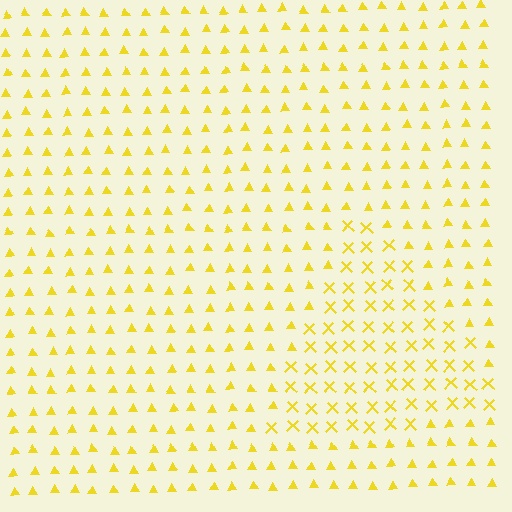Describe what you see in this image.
The image is filled with small yellow elements arranged in a uniform grid. A triangle-shaped region contains X marks, while the surrounding area contains triangles. The boundary is defined purely by the change in element shape.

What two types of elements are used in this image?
The image uses X marks inside the triangle region and triangles outside it.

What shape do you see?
I see a triangle.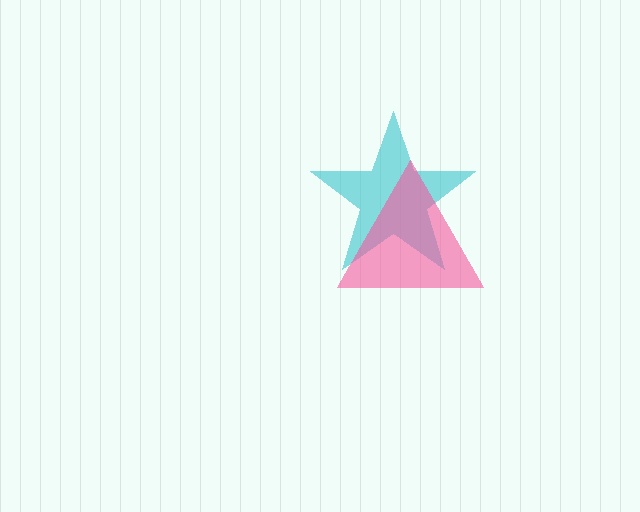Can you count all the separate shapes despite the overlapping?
Yes, there are 2 separate shapes.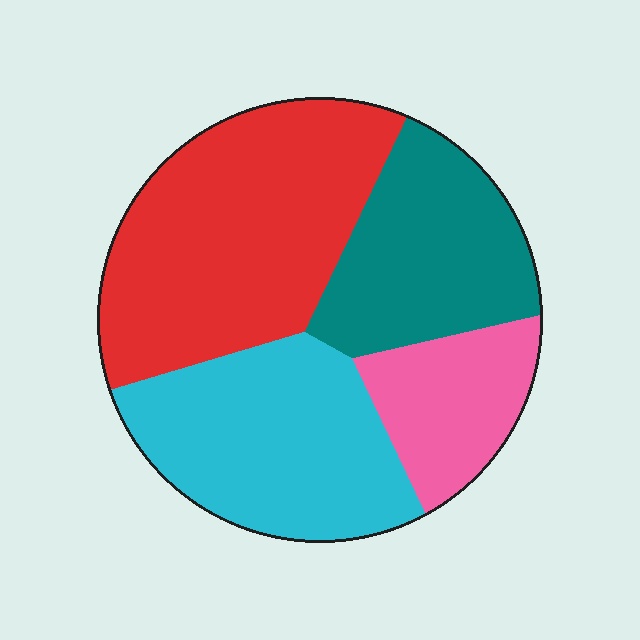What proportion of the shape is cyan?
Cyan covers roughly 30% of the shape.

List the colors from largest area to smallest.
From largest to smallest: red, cyan, teal, pink.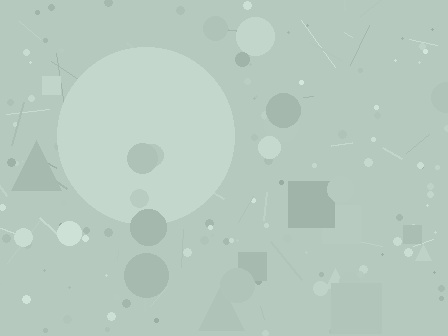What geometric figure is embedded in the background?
A circle is embedded in the background.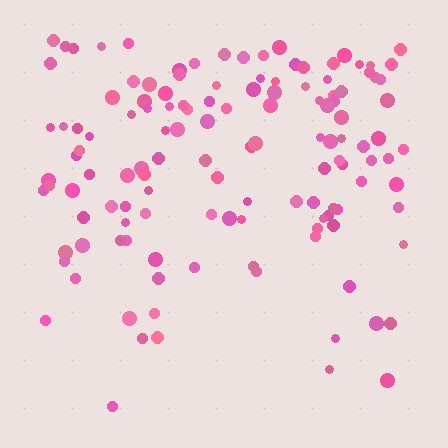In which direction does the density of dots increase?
From bottom to top, with the top side densest.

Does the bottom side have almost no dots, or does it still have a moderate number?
Still a moderate number, just noticeably fewer than the top.